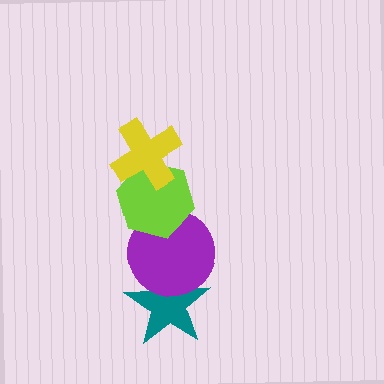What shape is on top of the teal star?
The purple circle is on top of the teal star.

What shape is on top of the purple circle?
The lime hexagon is on top of the purple circle.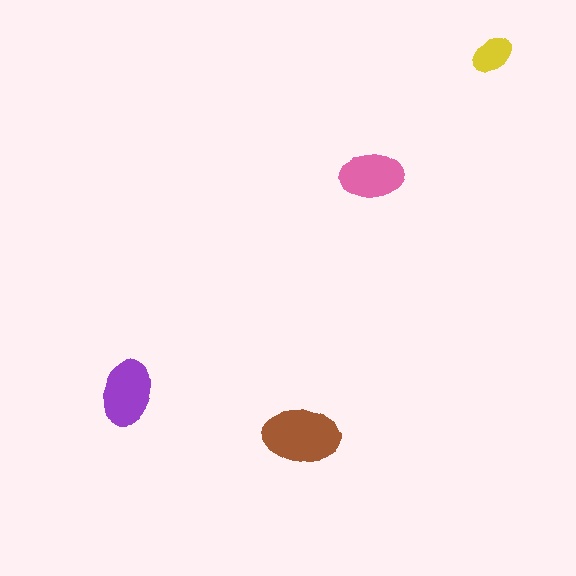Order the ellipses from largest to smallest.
the brown one, the purple one, the pink one, the yellow one.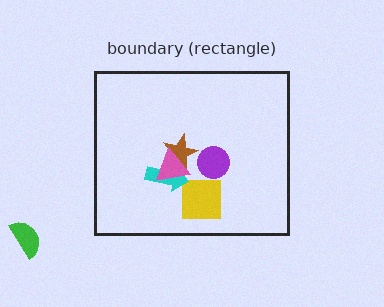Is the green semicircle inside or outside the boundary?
Outside.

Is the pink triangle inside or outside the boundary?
Inside.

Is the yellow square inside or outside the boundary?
Inside.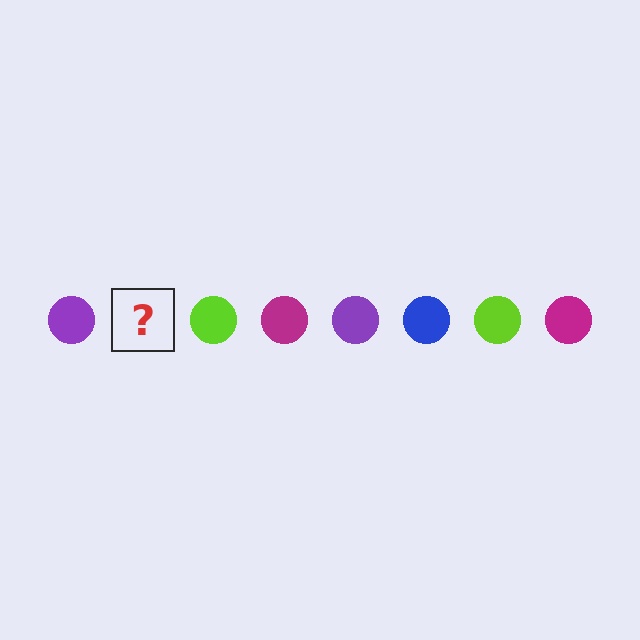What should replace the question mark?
The question mark should be replaced with a blue circle.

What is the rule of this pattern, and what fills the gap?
The rule is that the pattern cycles through purple, blue, lime, magenta circles. The gap should be filled with a blue circle.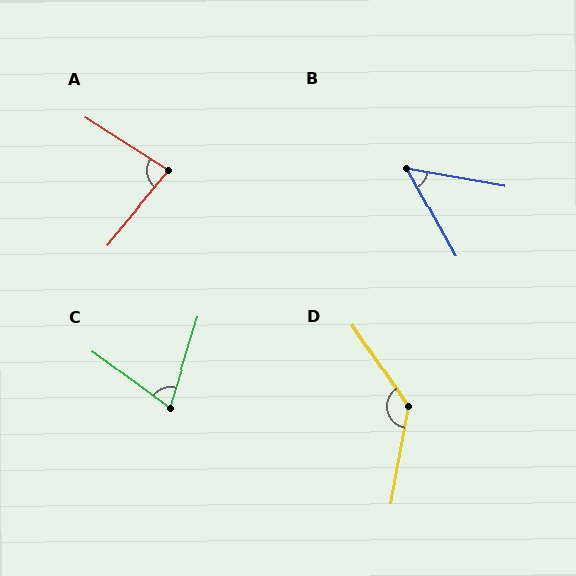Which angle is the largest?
D, at approximately 136 degrees.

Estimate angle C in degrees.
Approximately 71 degrees.